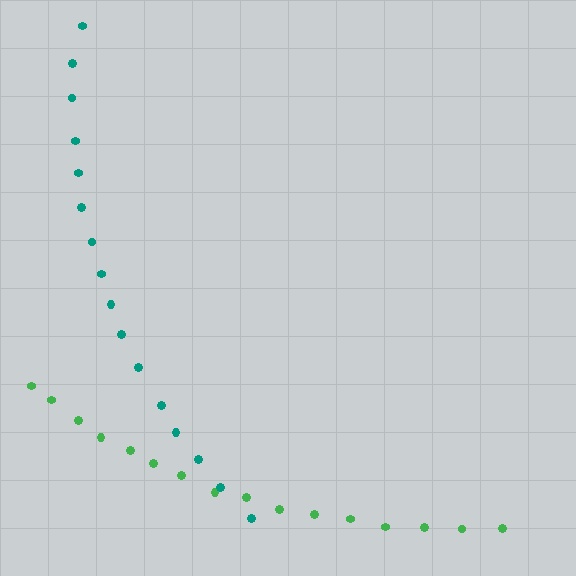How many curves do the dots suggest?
There are 2 distinct paths.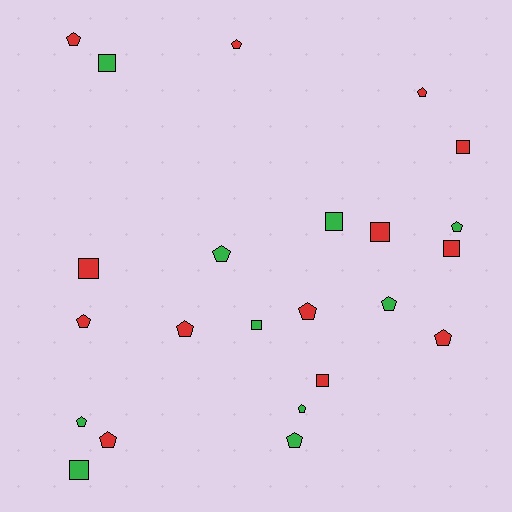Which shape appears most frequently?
Pentagon, with 14 objects.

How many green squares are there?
There are 4 green squares.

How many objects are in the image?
There are 23 objects.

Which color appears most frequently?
Red, with 13 objects.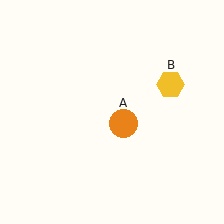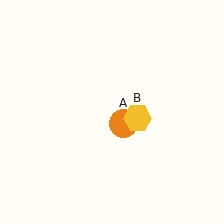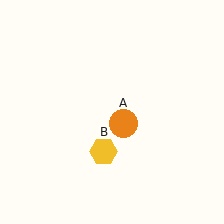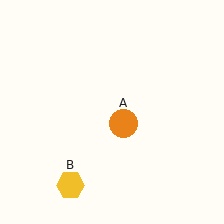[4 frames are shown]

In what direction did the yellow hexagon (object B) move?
The yellow hexagon (object B) moved down and to the left.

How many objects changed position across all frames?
1 object changed position: yellow hexagon (object B).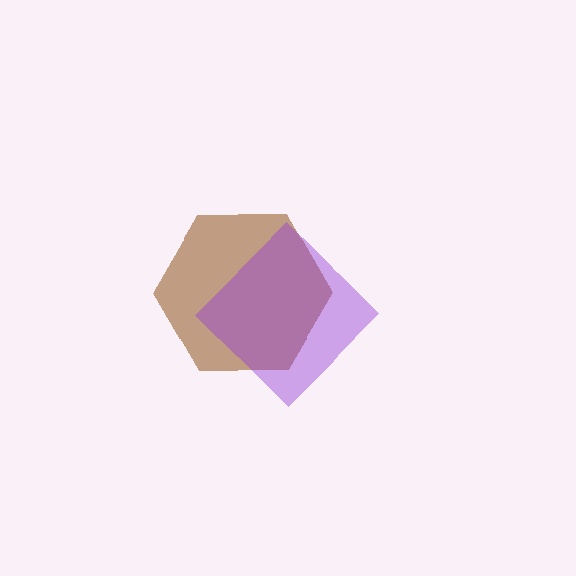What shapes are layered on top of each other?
The layered shapes are: a brown hexagon, a purple diamond.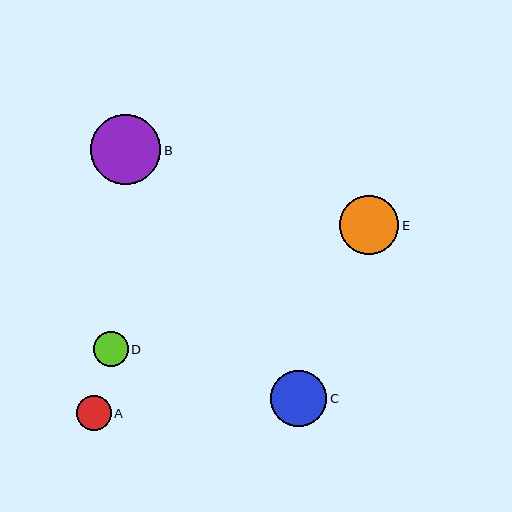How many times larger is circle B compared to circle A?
Circle B is approximately 2.0 times the size of circle A.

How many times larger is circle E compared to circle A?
Circle E is approximately 1.7 times the size of circle A.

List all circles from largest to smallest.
From largest to smallest: B, E, C, D, A.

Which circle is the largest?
Circle B is the largest with a size of approximately 70 pixels.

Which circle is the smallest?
Circle A is the smallest with a size of approximately 35 pixels.